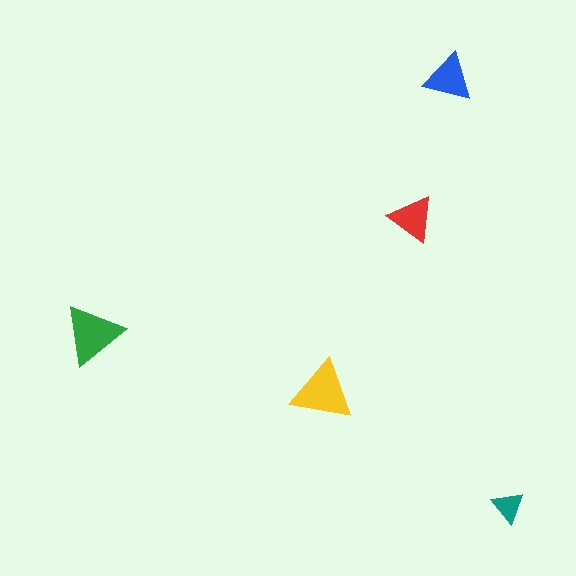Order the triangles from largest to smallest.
the yellow one, the green one, the blue one, the red one, the teal one.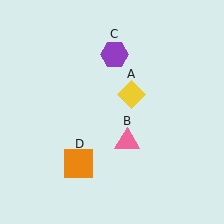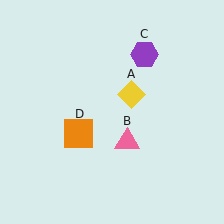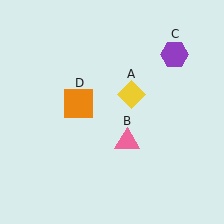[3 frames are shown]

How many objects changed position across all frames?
2 objects changed position: purple hexagon (object C), orange square (object D).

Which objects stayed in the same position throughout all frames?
Yellow diamond (object A) and pink triangle (object B) remained stationary.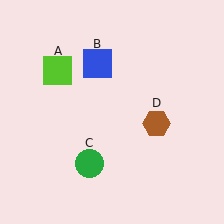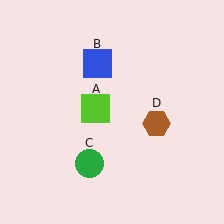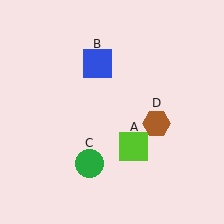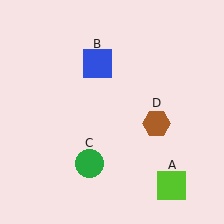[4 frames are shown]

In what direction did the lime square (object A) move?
The lime square (object A) moved down and to the right.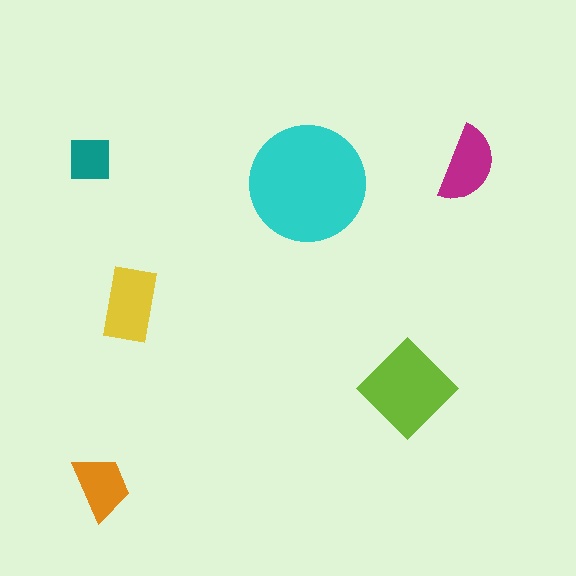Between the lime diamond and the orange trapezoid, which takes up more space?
The lime diamond.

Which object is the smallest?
The teal square.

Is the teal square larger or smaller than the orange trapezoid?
Smaller.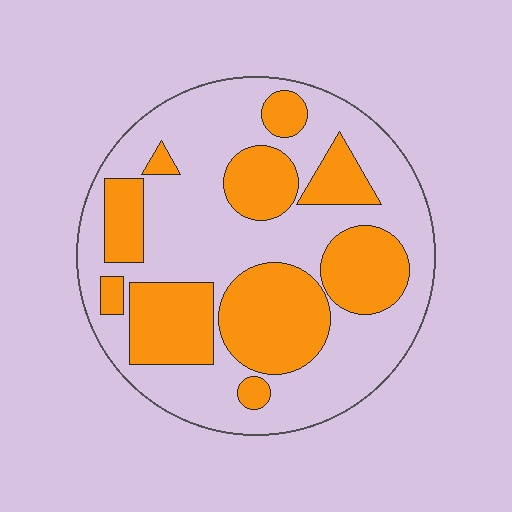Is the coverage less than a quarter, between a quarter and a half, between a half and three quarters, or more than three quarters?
Between a quarter and a half.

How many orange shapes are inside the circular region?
10.